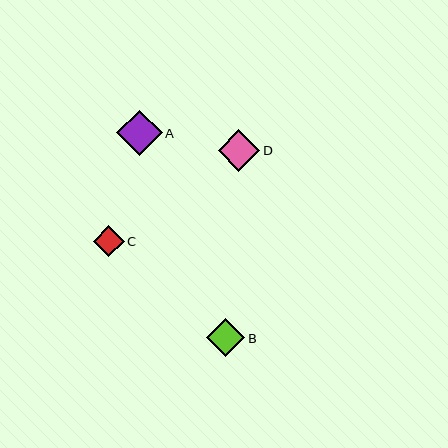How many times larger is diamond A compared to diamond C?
Diamond A is approximately 1.5 times the size of diamond C.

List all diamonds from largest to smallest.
From largest to smallest: A, D, B, C.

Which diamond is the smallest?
Diamond C is the smallest with a size of approximately 31 pixels.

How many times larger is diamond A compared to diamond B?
Diamond A is approximately 1.2 times the size of diamond B.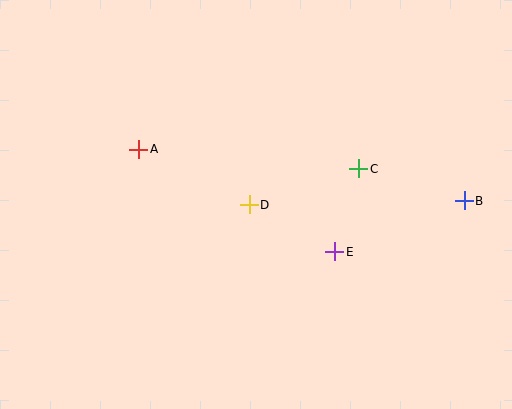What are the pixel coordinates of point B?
Point B is at (464, 201).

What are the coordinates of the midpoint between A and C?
The midpoint between A and C is at (249, 159).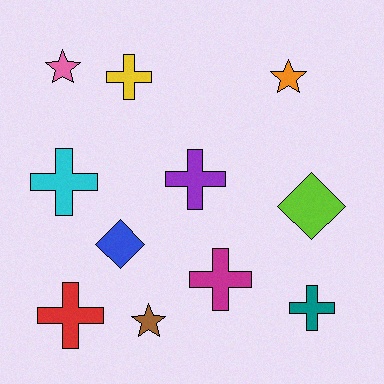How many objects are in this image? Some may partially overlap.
There are 11 objects.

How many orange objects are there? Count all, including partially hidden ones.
There is 1 orange object.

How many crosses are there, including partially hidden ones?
There are 6 crosses.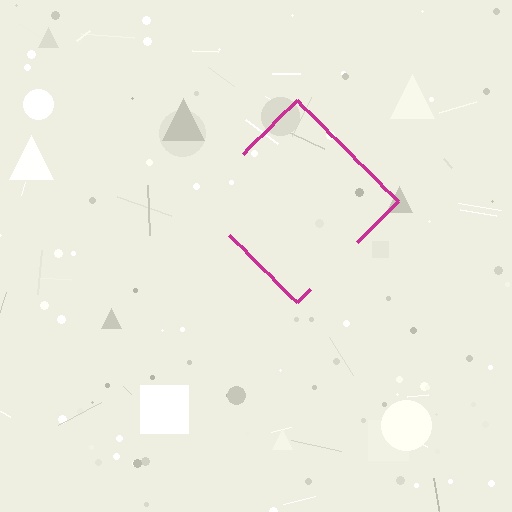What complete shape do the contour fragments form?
The contour fragments form a diamond.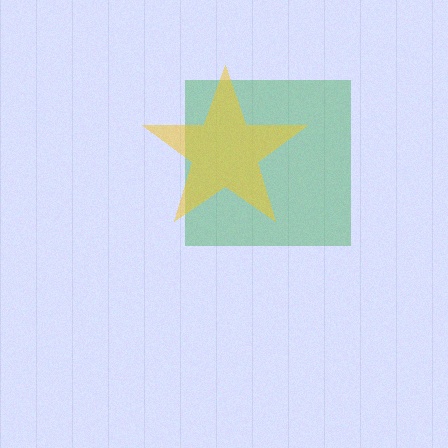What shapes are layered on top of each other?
The layered shapes are: a green square, a yellow star.